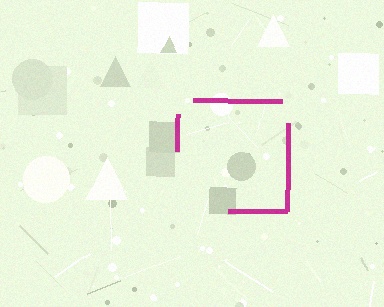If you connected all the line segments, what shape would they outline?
They would outline a square.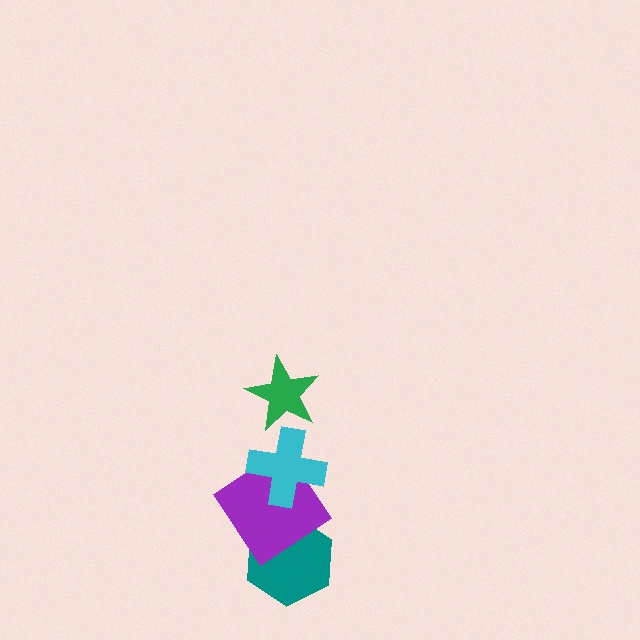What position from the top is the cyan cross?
The cyan cross is 2nd from the top.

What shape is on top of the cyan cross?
The green star is on top of the cyan cross.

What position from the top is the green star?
The green star is 1st from the top.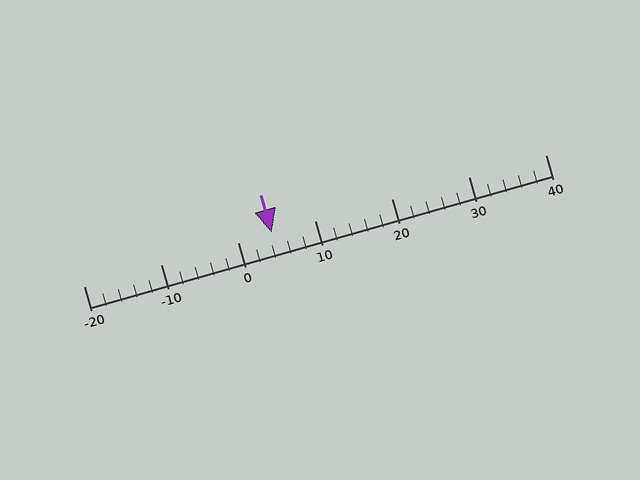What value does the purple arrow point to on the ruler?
The purple arrow points to approximately 4.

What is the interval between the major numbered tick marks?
The major tick marks are spaced 10 units apart.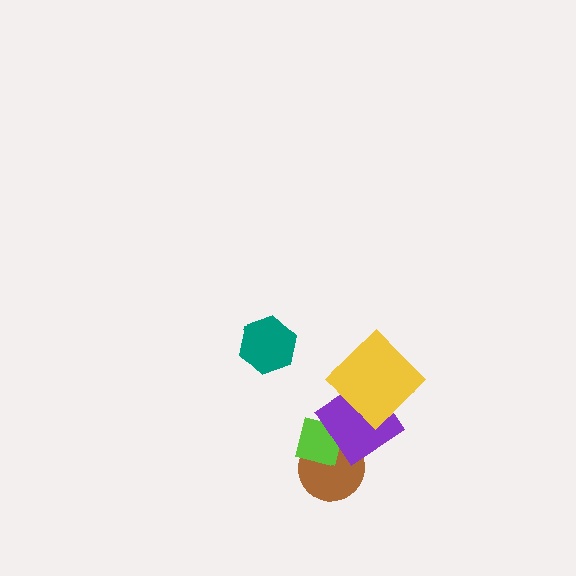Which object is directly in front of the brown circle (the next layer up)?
The lime square is directly in front of the brown circle.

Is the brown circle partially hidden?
Yes, it is partially covered by another shape.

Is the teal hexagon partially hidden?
No, no other shape covers it.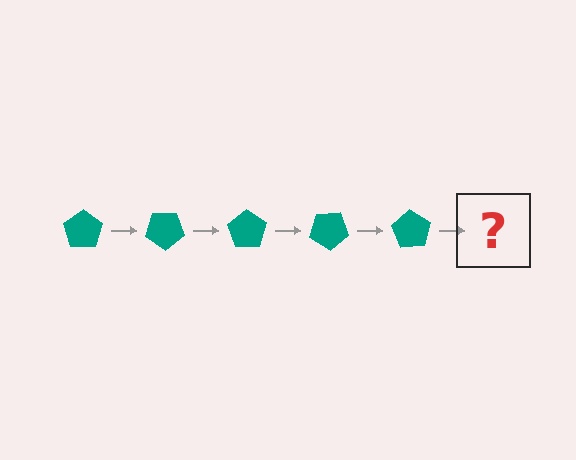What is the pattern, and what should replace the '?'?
The pattern is that the pentagon rotates 35 degrees each step. The '?' should be a teal pentagon rotated 175 degrees.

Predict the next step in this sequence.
The next step is a teal pentagon rotated 175 degrees.